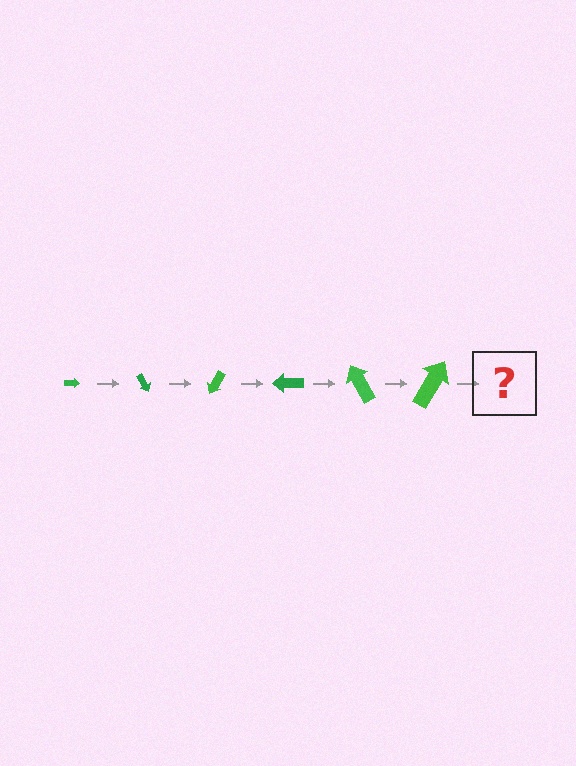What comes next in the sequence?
The next element should be an arrow, larger than the previous one and rotated 360 degrees from the start.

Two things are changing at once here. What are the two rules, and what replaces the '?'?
The two rules are that the arrow grows larger each step and it rotates 60 degrees each step. The '?' should be an arrow, larger than the previous one and rotated 360 degrees from the start.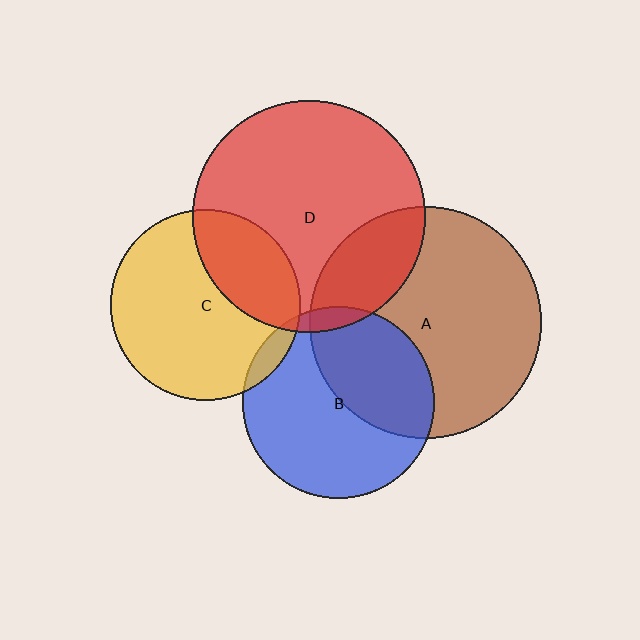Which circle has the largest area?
Circle D (red).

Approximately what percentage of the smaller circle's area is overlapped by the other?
Approximately 40%.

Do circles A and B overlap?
Yes.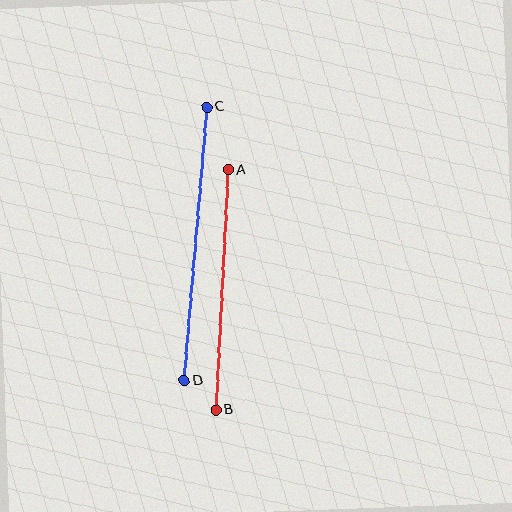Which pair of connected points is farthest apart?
Points C and D are farthest apart.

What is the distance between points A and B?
The distance is approximately 240 pixels.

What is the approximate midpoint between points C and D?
The midpoint is at approximately (196, 244) pixels.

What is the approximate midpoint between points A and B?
The midpoint is at approximately (222, 290) pixels.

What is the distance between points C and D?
The distance is approximately 274 pixels.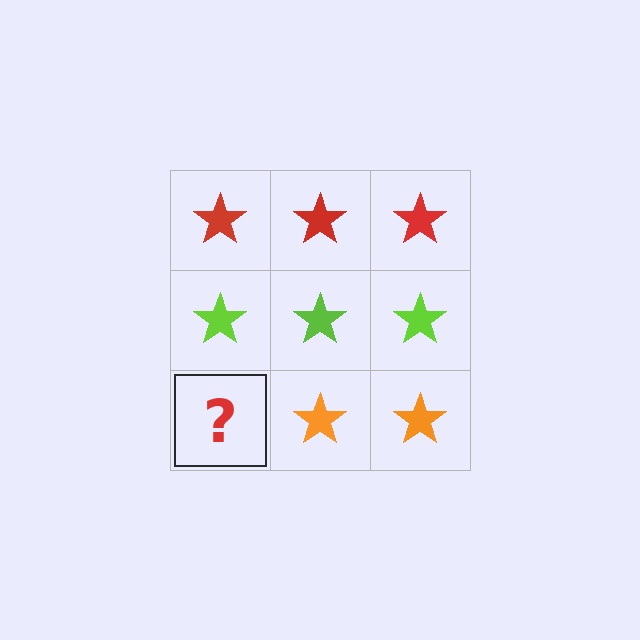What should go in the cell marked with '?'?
The missing cell should contain an orange star.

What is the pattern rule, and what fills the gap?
The rule is that each row has a consistent color. The gap should be filled with an orange star.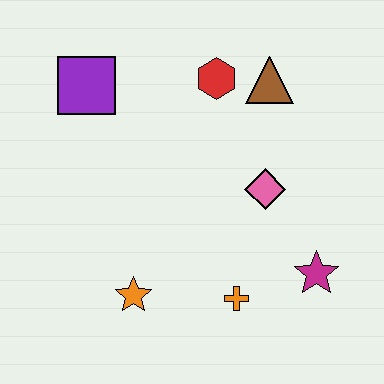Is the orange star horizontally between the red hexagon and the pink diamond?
No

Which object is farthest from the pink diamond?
The purple square is farthest from the pink diamond.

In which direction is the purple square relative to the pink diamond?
The purple square is to the left of the pink diamond.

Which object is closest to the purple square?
The red hexagon is closest to the purple square.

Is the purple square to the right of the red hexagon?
No